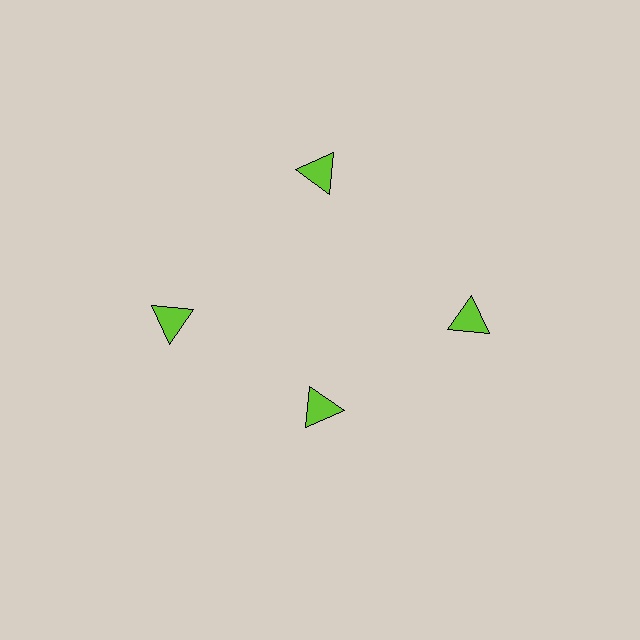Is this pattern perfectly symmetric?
No. The 4 lime triangles are arranged in a ring, but one element near the 6 o'clock position is pulled inward toward the center, breaking the 4-fold rotational symmetry.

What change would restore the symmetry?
The symmetry would be restored by moving it outward, back onto the ring so that all 4 triangles sit at equal angles and equal distance from the center.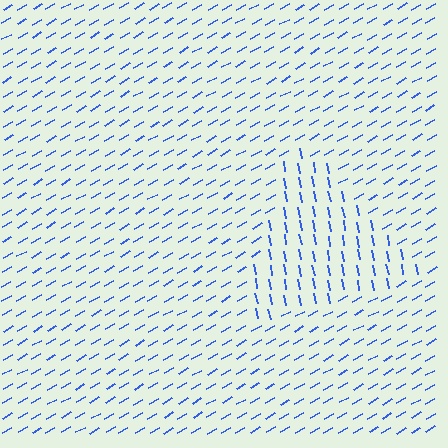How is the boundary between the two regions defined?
The boundary is defined purely by a change in line orientation (approximately 71 degrees difference). All lines are the same color and thickness.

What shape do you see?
I see a triangle.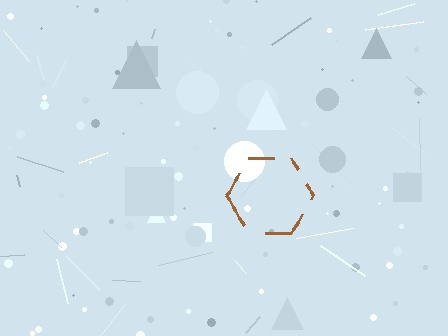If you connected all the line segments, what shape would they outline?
They would outline a hexagon.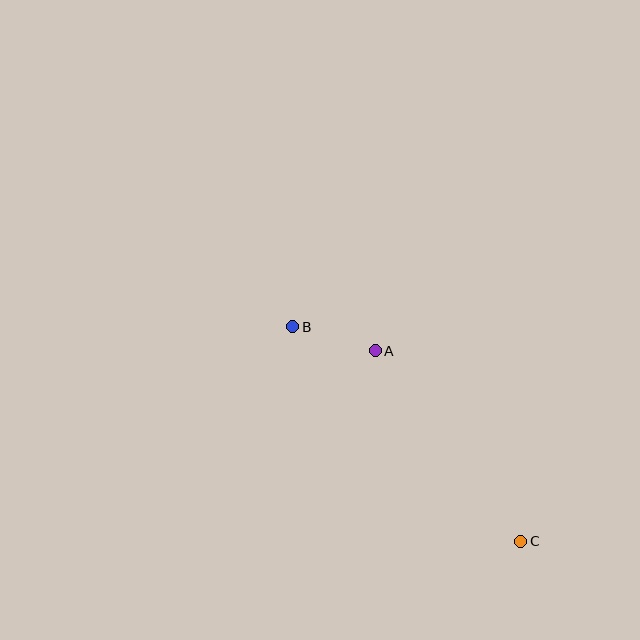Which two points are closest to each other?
Points A and B are closest to each other.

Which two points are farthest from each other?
Points B and C are farthest from each other.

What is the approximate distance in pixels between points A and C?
The distance between A and C is approximately 240 pixels.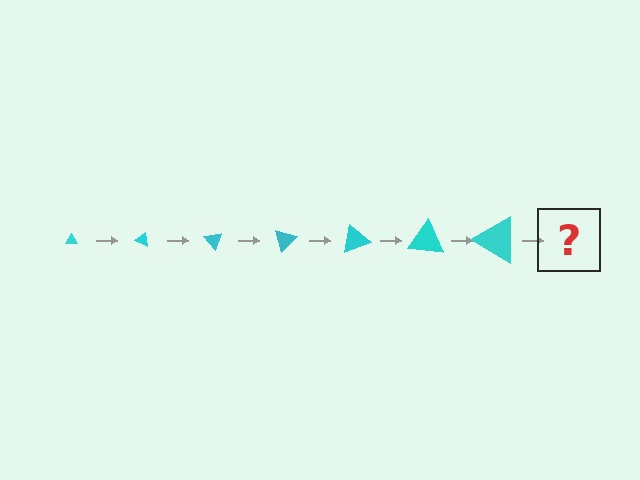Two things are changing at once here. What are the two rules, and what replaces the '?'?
The two rules are that the triangle grows larger each step and it rotates 25 degrees each step. The '?' should be a triangle, larger than the previous one and rotated 175 degrees from the start.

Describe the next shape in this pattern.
It should be a triangle, larger than the previous one and rotated 175 degrees from the start.